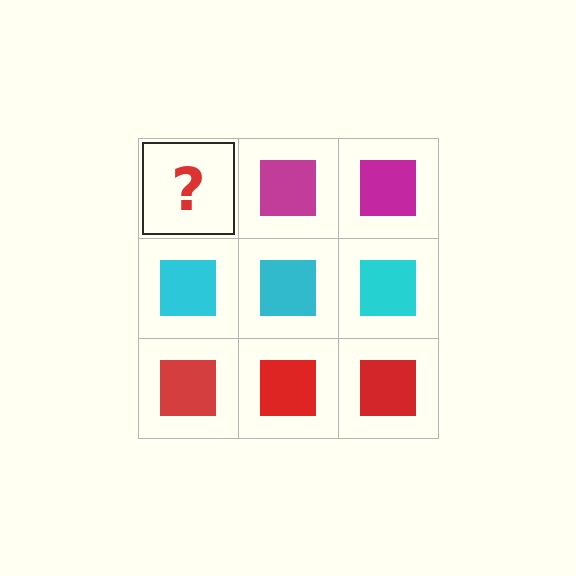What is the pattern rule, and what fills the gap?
The rule is that each row has a consistent color. The gap should be filled with a magenta square.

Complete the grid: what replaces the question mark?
The question mark should be replaced with a magenta square.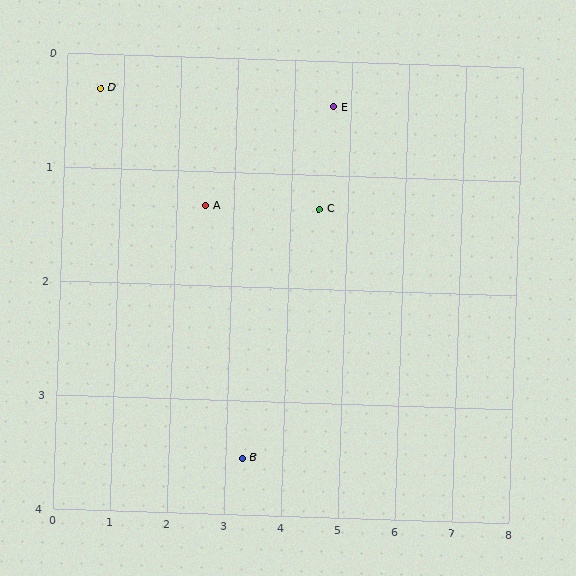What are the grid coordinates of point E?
Point E is at approximately (4.7, 0.4).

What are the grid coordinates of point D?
Point D is at approximately (0.6, 0.3).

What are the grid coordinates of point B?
Point B is at approximately (3.3, 3.5).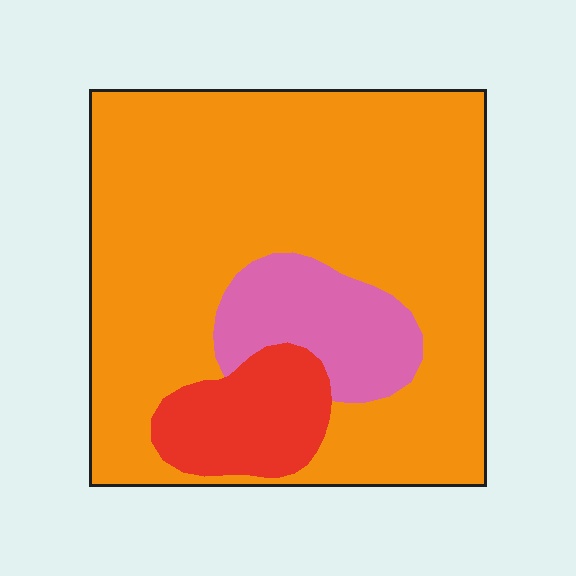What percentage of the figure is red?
Red takes up less than a sixth of the figure.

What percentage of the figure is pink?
Pink covers about 15% of the figure.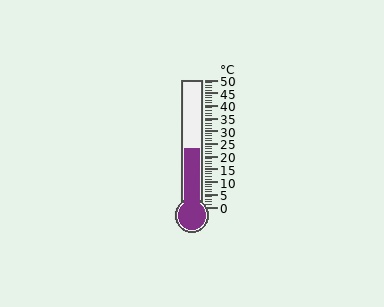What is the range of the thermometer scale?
The thermometer scale ranges from 0°C to 50°C.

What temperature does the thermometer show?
The thermometer shows approximately 23°C.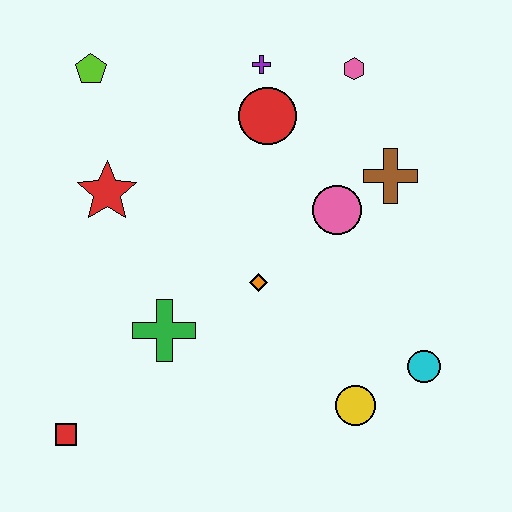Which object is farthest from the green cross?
The pink hexagon is farthest from the green cross.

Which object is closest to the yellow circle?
The cyan circle is closest to the yellow circle.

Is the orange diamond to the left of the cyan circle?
Yes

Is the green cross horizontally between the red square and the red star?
No